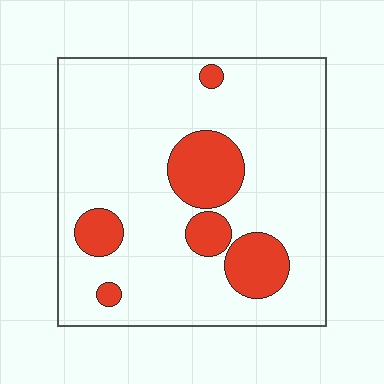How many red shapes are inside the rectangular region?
6.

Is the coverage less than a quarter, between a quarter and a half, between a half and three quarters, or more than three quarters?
Less than a quarter.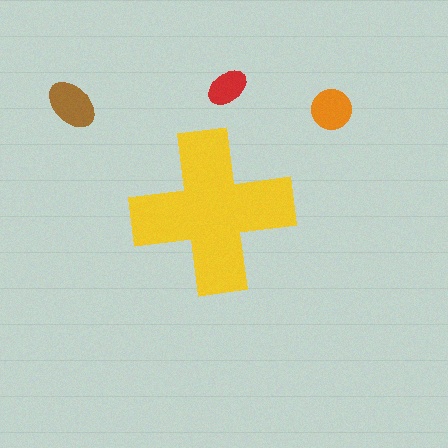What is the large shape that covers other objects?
A yellow cross.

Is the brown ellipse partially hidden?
No, the brown ellipse is fully visible.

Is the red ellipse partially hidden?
No, the red ellipse is fully visible.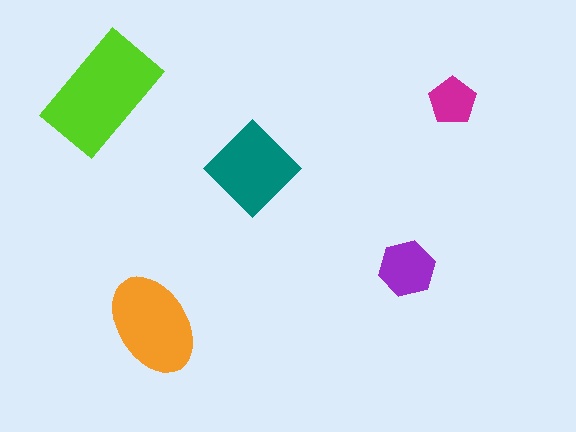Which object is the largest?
The lime rectangle.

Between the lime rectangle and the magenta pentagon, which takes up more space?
The lime rectangle.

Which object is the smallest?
The magenta pentagon.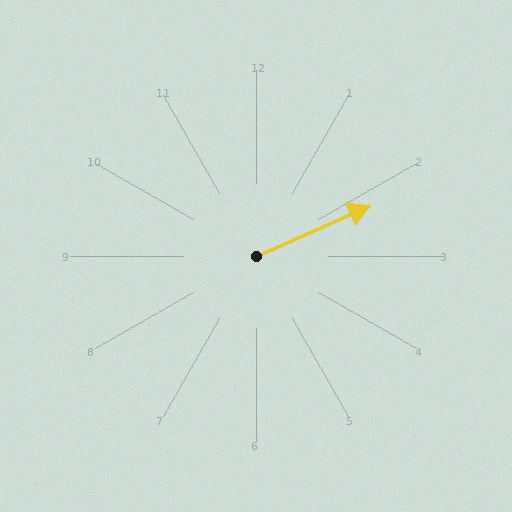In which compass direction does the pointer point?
Northeast.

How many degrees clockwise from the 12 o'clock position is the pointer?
Approximately 66 degrees.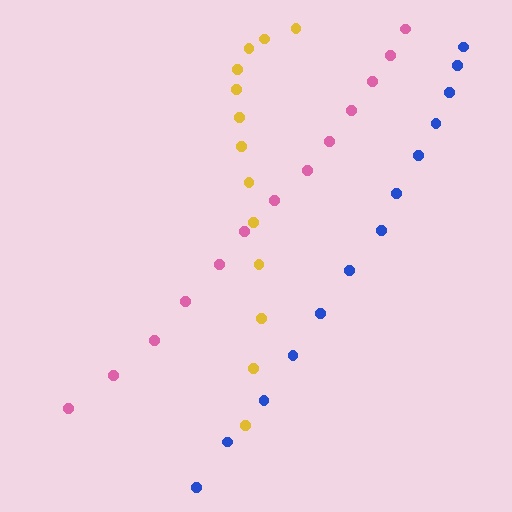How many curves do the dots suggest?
There are 3 distinct paths.